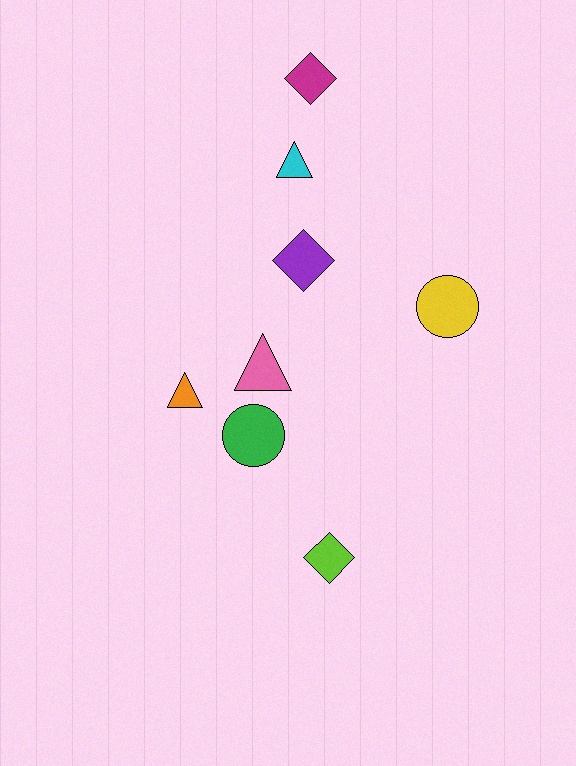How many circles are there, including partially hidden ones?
There are 2 circles.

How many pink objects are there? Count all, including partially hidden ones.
There is 1 pink object.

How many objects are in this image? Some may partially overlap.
There are 8 objects.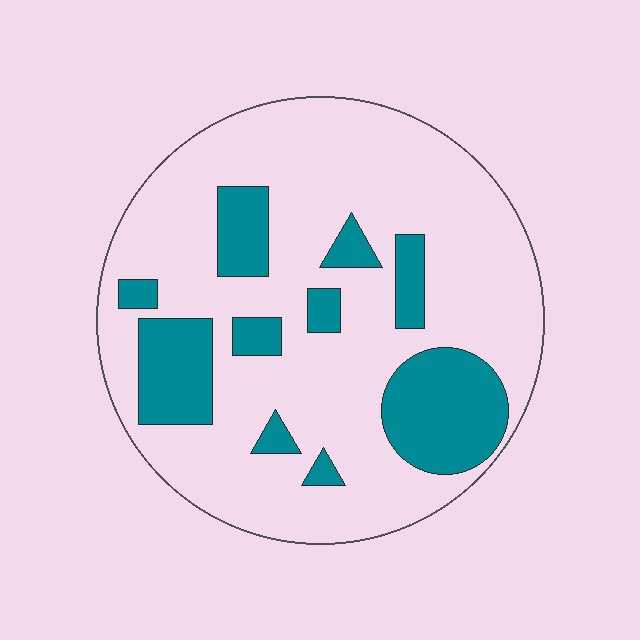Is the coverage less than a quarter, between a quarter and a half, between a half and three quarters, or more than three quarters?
Less than a quarter.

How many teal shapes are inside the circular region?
10.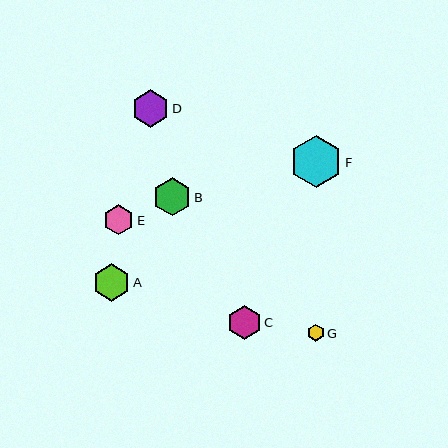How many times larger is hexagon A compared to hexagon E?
Hexagon A is approximately 1.3 times the size of hexagon E.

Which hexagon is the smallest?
Hexagon G is the smallest with a size of approximately 17 pixels.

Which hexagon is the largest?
Hexagon F is the largest with a size of approximately 51 pixels.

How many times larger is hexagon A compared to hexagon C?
Hexagon A is approximately 1.1 times the size of hexagon C.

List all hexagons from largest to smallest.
From largest to smallest: F, B, A, D, C, E, G.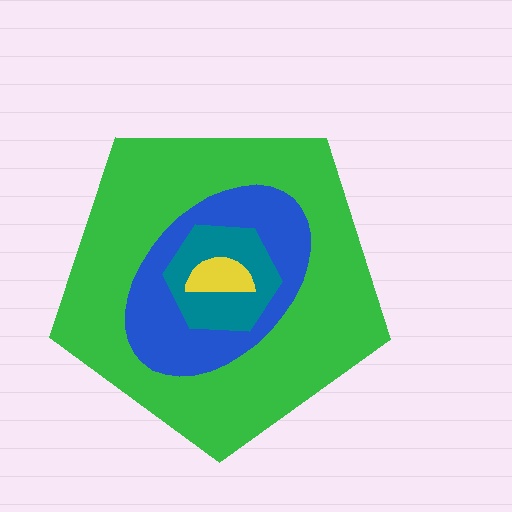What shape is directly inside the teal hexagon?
The yellow semicircle.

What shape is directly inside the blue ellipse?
The teal hexagon.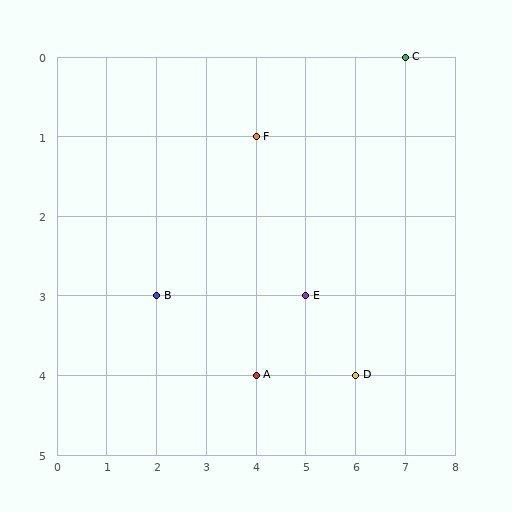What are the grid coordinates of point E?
Point E is at grid coordinates (5, 3).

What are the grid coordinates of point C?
Point C is at grid coordinates (7, 0).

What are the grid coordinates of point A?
Point A is at grid coordinates (4, 4).